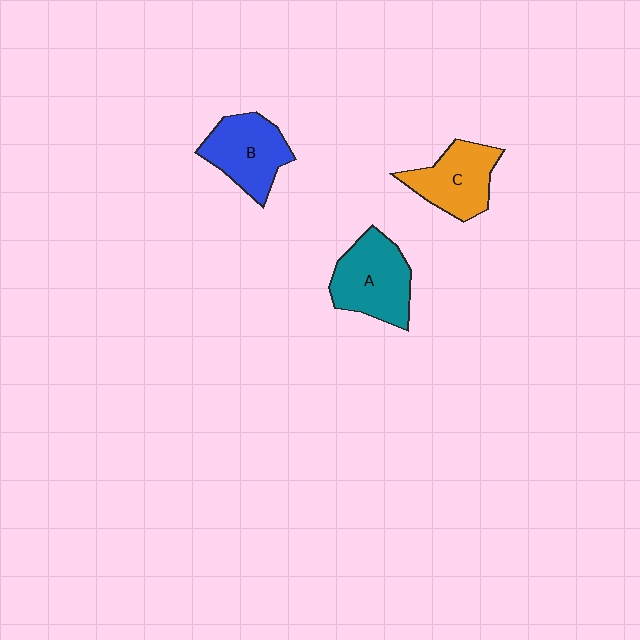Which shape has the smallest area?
Shape C (orange).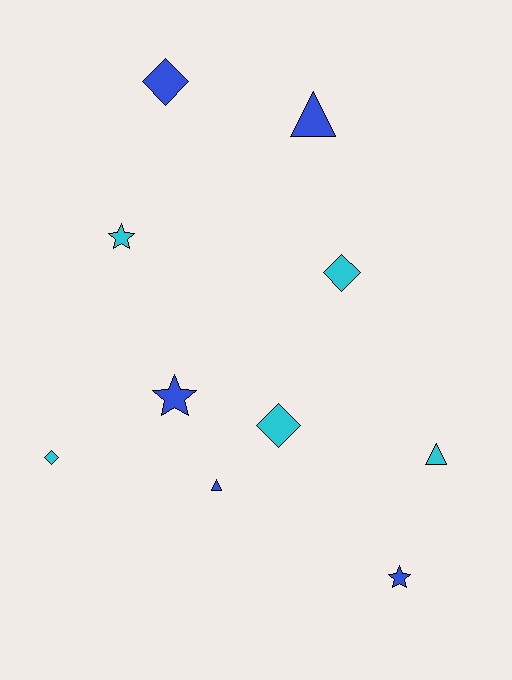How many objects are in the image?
There are 10 objects.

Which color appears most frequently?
Blue, with 5 objects.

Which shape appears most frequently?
Diamond, with 4 objects.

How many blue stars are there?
There are 2 blue stars.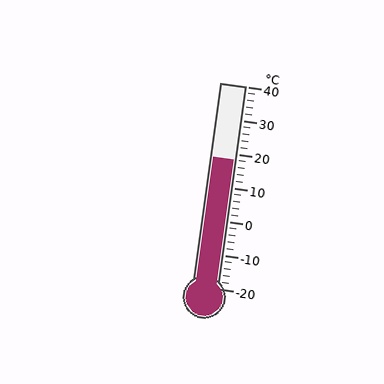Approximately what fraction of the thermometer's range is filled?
The thermometer is filled to approximately 65% of its range.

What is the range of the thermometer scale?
The thermometer scale ranges from -20°C to 40°C.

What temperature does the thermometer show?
The thermometer shows approximately 18°C.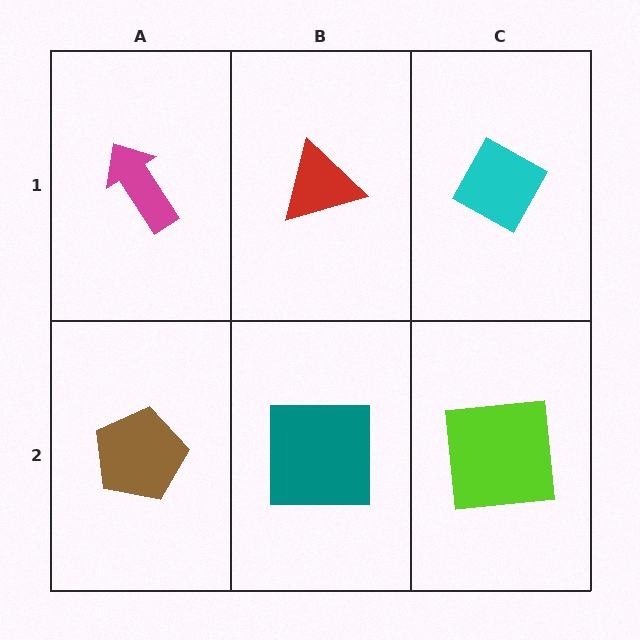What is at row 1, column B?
A red triangle.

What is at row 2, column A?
A brown pentagon.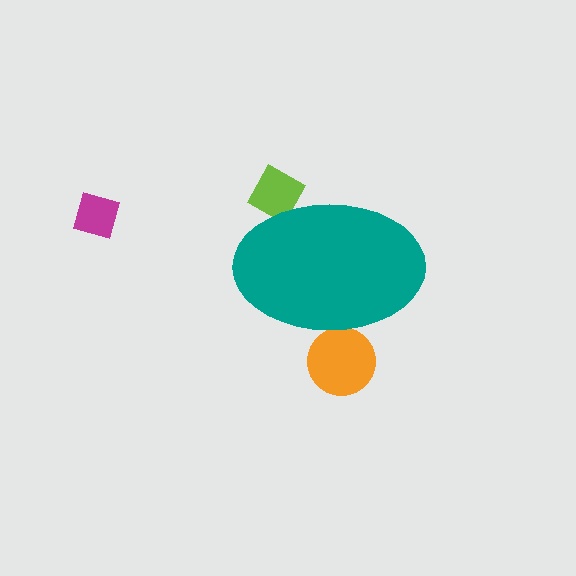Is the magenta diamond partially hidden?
No, the magenta diamond is fully visible.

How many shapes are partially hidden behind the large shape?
2 shapes are partially hidden.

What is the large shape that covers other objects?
A teal ellipse.